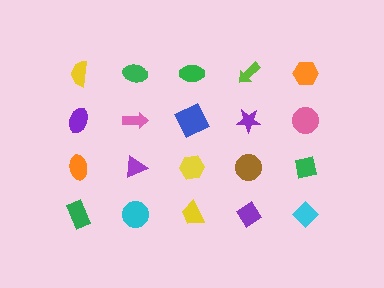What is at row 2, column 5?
A pink circle.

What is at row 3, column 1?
An orange ellipse.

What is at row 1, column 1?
A yellow semicircle.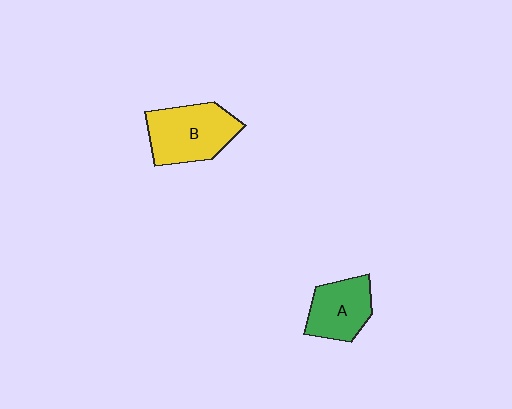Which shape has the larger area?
Shape B (yellow).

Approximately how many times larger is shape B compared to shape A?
Approximately 1.3 times.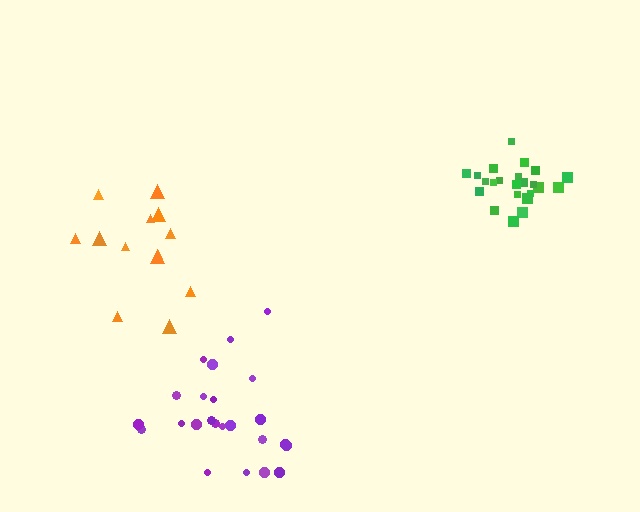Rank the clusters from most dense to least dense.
green, purple, orange.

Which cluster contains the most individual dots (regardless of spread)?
Purple (24).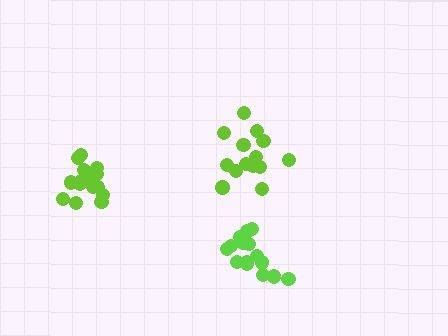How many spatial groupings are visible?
There are 3 spatial groupings.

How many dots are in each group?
Group 1: 14 dots, Group 2: 15 dots, Group 3: 15 dots (44 total).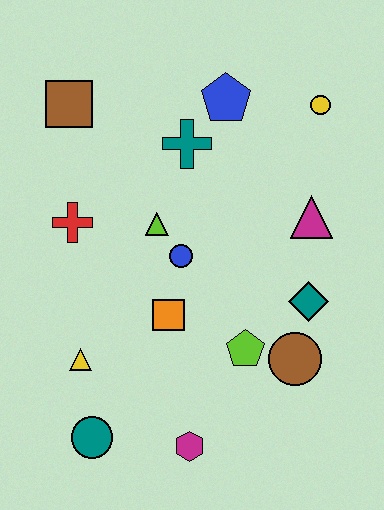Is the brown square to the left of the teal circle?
Yes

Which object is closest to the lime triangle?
The blue circle is closest to the lime triangle.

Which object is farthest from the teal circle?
The yellow circle is farthest from the teal circle.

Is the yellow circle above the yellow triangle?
Yes